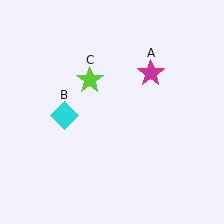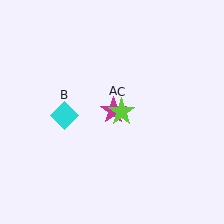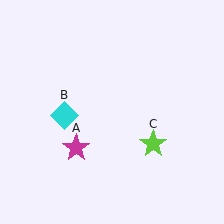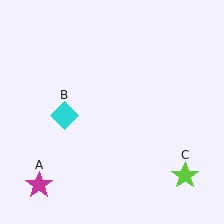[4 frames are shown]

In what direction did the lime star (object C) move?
The lime star (object C) moved down and to the right.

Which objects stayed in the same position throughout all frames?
Cyan diamond (object B) remained stationary.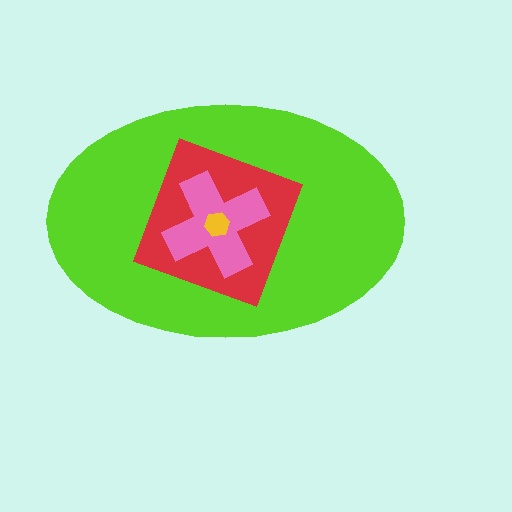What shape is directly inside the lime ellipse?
The red square.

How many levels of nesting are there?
4.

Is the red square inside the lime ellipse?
Yes.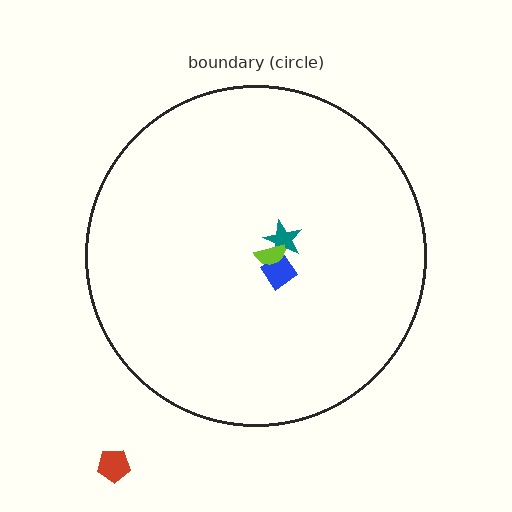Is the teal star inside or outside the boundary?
Inside.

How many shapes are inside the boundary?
3 inside, 1 outside.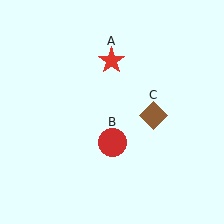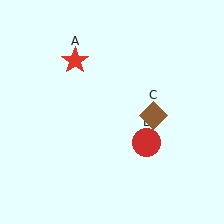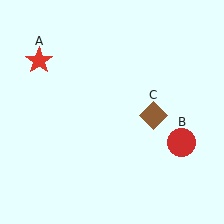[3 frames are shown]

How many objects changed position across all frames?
2 objects changed position: red star (object A), red circle (object B).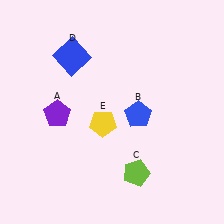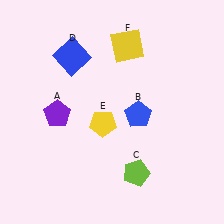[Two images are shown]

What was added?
A yellow square (F) was added in Image 2.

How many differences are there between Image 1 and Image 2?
There is 1 difference between the two images.